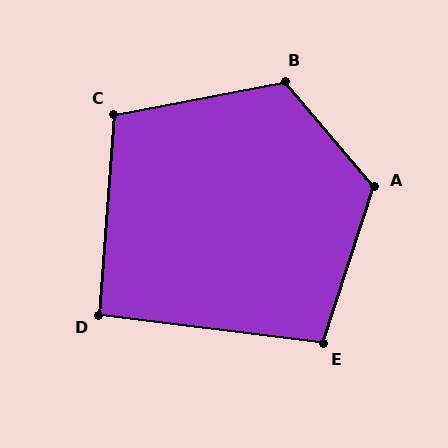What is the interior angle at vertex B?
Approximately 119 degrees (obtuse).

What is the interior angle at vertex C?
Approximately 105 degrees (obtuse).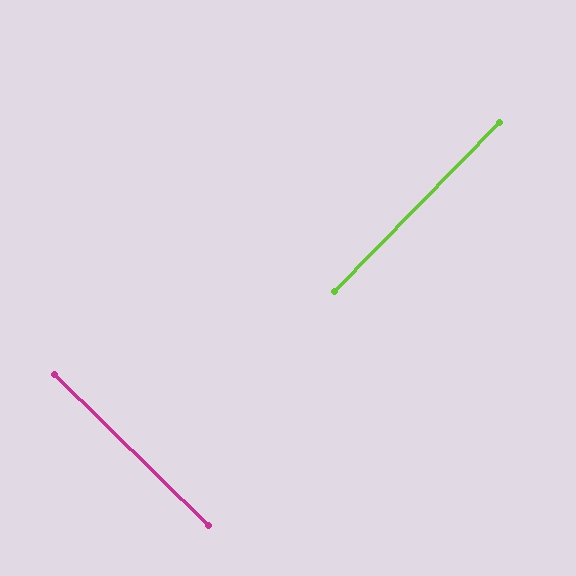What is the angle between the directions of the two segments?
Approximately 90 degrees.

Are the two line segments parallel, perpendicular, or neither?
Perpendicular — they meet at approximately 90°.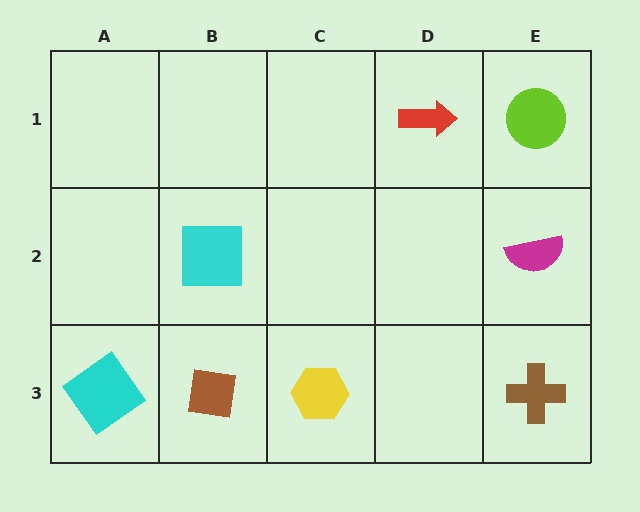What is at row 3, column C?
A yellow hexagon.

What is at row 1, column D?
A red arrow.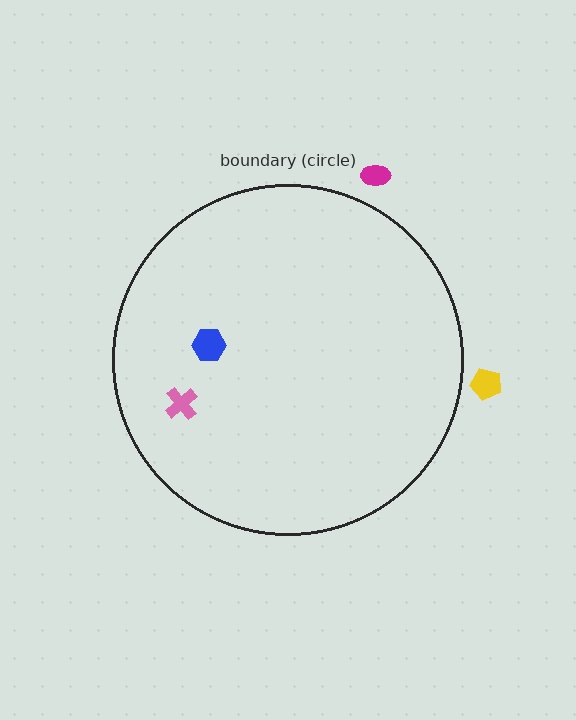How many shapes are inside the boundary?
2 inside, 2 outside.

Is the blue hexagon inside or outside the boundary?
Inside.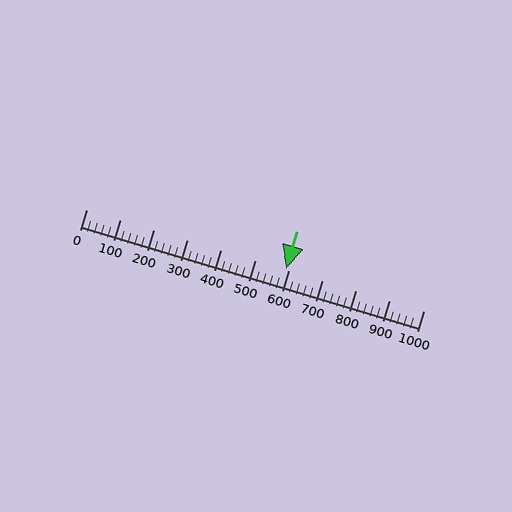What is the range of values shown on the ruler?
The ruler shows values from 0 to 1000.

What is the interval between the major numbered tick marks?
The major tick marks are spaced 100 units apart.